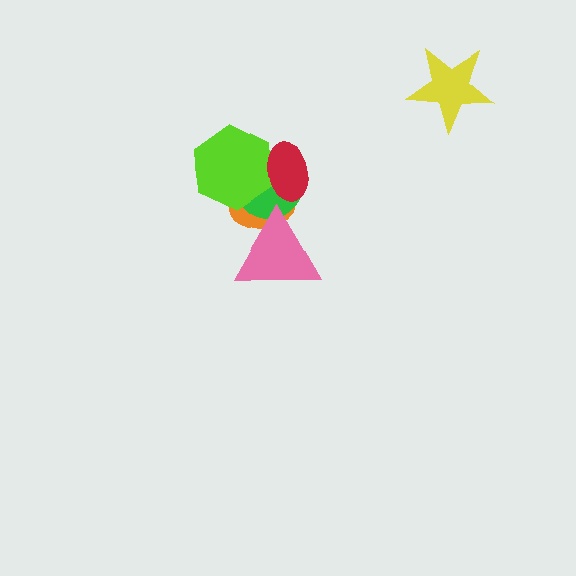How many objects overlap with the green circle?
4 objects overlap with the green circle.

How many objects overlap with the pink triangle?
2 objects overlap with the pink triangle.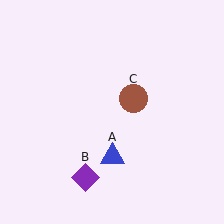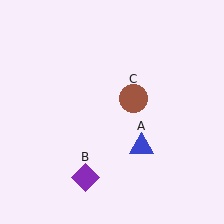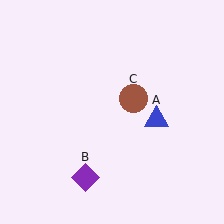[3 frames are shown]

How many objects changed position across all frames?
1 object changed position: blue triangle (object A).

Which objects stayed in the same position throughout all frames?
Purple diamond (object B) and brown circle (object C) remained stationary.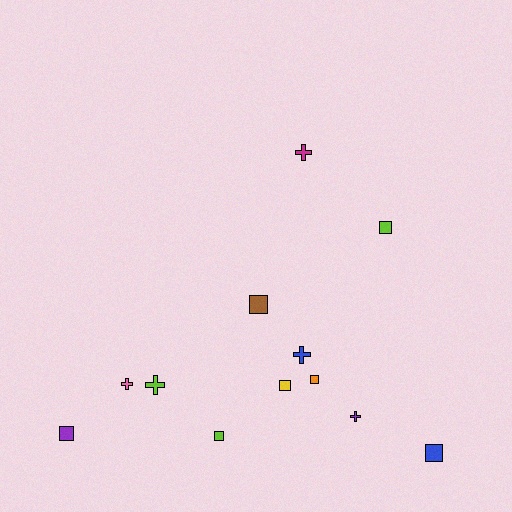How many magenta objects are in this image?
There is 1 magenta object.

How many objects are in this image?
There are 12 objects.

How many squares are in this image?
There are 7 squares.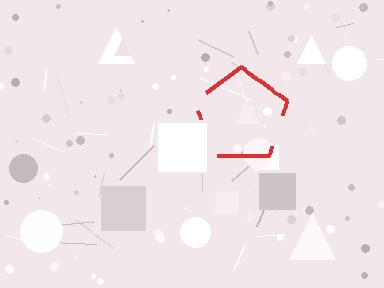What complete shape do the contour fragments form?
The contour fragments form a pentagon.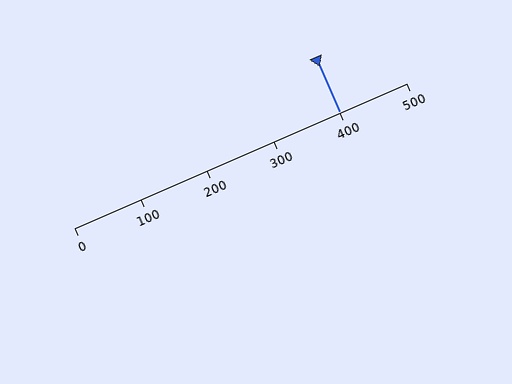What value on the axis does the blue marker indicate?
The marker indicates approximately 400.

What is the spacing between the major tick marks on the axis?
The major ticks are spaced 100 apart.